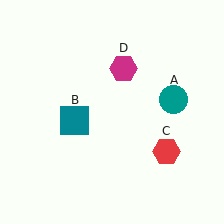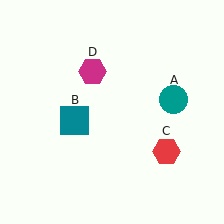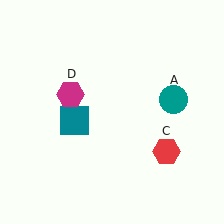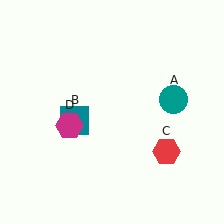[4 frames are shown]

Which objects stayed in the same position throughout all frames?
Teal circle (object A) and teal square (object B) and red hexagon (object C) remained stationary.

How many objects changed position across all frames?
1 object changed position: magenta hexagon (object D).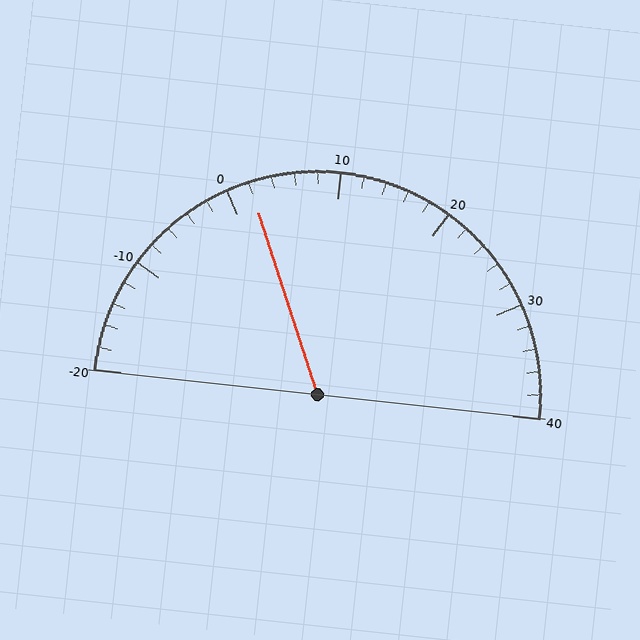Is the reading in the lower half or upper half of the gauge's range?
The reading is in the lower half of the range (-20 to 40).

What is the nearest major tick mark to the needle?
The nearest major tick mark is 0.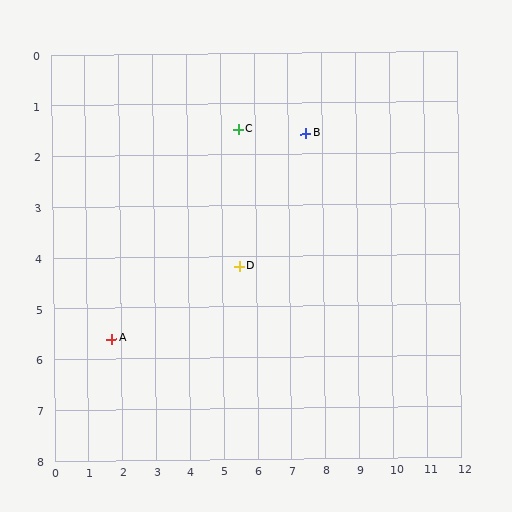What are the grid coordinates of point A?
Point A is at approximately (1.7, 5.6).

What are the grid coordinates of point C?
Point C is at approximately (5.5, 1.5).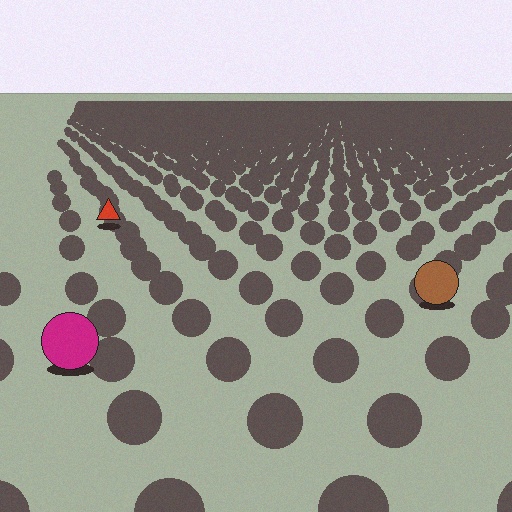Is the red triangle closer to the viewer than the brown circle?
No. The brown circle is closer — you can tell from the texture gradient: the ground texture is coarser near it.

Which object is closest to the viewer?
The magenta circle is closest. The texture marks near it are larger and more spread out.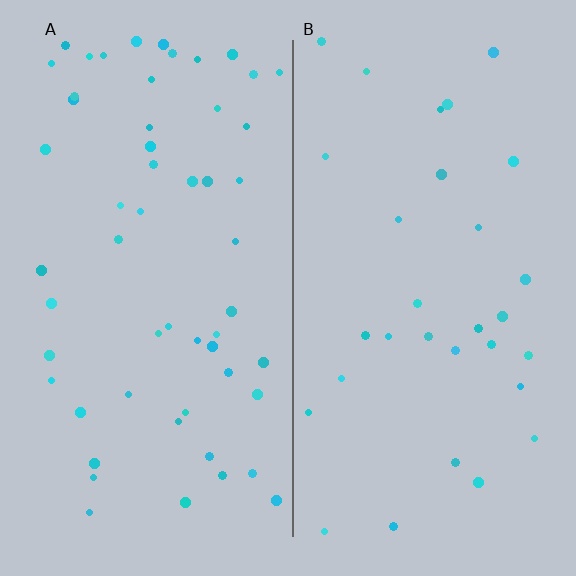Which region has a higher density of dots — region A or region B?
A (the left).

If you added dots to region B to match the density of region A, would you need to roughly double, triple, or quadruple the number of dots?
Approximately double.